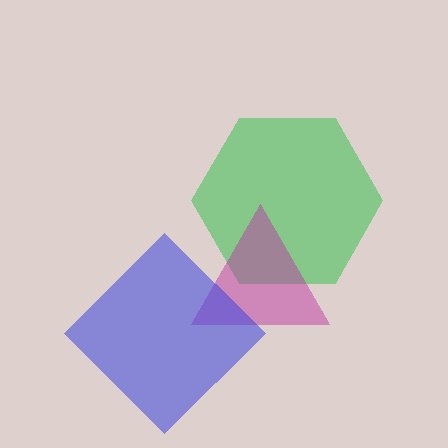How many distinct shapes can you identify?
There are 3 distinct shapes: a green hexagon, a magenta triangle, a blue diamond.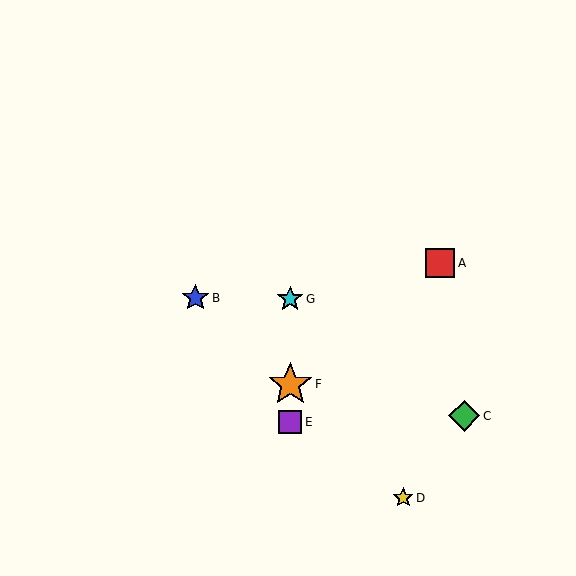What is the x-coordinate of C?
Object C is at x≈464.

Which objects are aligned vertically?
Objects E, F, G are aligned vertically.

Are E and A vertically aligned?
No, E is at x≈290 and A is at x≈440.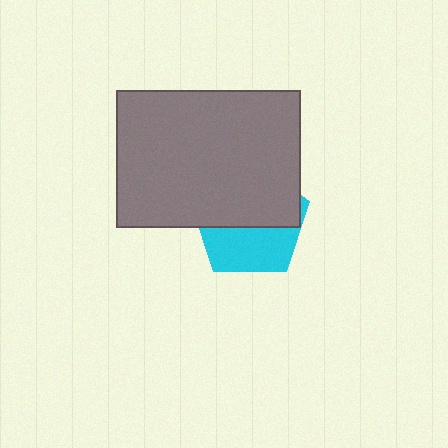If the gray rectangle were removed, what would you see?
You would see the complete cyan pentagon.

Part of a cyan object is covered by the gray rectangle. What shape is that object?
It is a pentagon.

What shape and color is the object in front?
The object in front is a gray rectangle.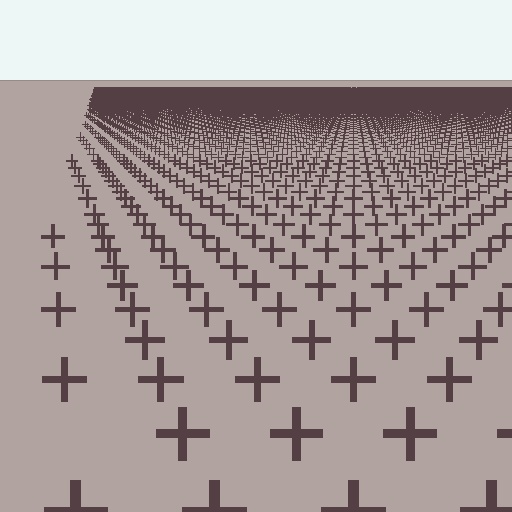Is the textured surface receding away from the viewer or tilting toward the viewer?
The surface is receding away from the viewer. Texture elements get smaller and denser toward the top.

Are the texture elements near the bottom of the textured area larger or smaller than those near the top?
Larger. Near the bottom, elements are closer to the viewer and appear at a bigger on-screen size.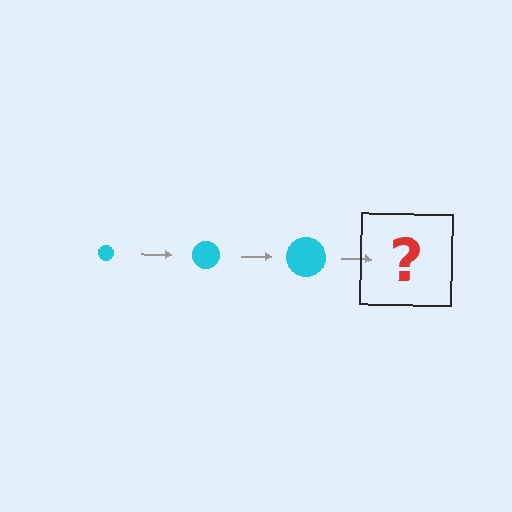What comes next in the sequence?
The next element should be a cyan circle, larger than the previous one.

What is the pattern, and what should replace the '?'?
The pattern is that the circle gets progressively larger each step. The '?' should be a cyan circle, larger than the previous one.